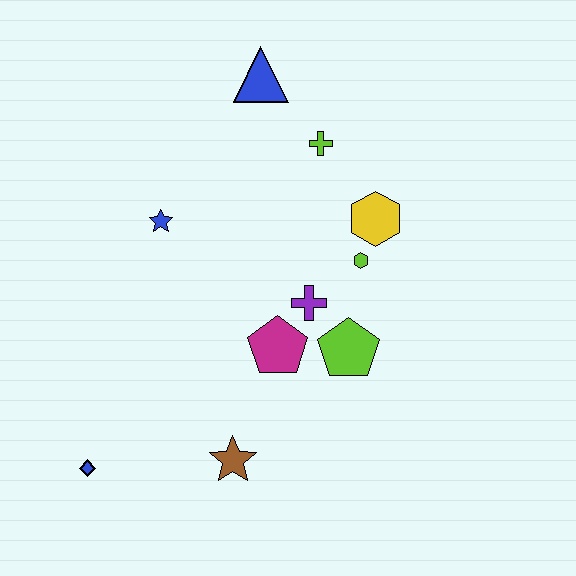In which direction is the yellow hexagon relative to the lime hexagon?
The yellow hexagon is above the lime hexagon.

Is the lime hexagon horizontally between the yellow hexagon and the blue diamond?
Yes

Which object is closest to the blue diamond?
The brown star is closest to the blue diamond.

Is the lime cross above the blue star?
Yes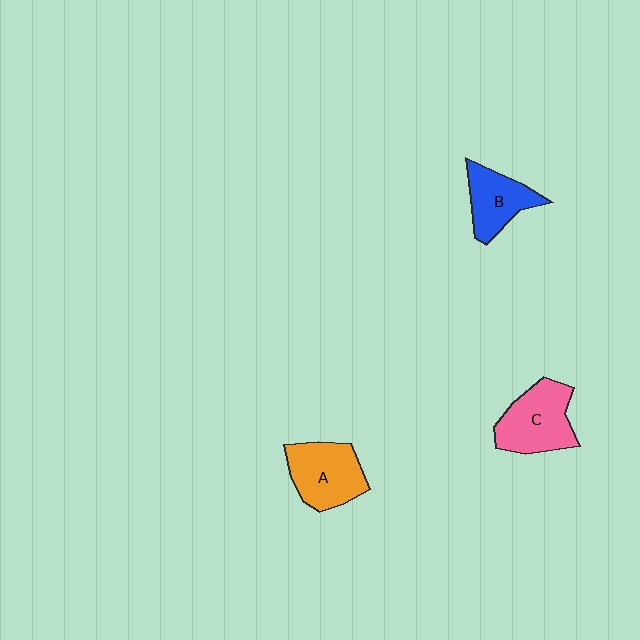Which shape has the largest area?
Shape C (pink).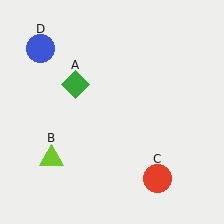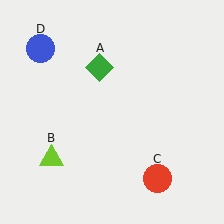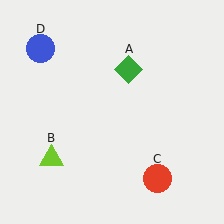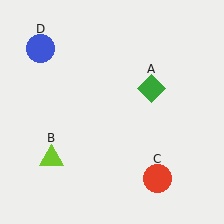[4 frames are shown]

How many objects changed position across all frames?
1 object changed position: green diamond (object A).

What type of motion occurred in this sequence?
The green diamond (object A) rotated clockwise around the center of the scene.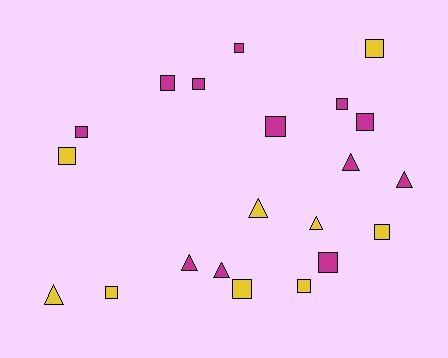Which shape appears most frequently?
Square, with 14 objects.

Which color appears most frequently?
Magenta, with 12 objects.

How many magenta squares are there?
There are 8 magenta squares.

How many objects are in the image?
There are 21 objects.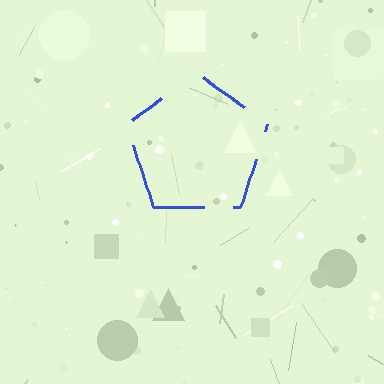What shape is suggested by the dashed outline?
The dashed outline suggests a pentagon.